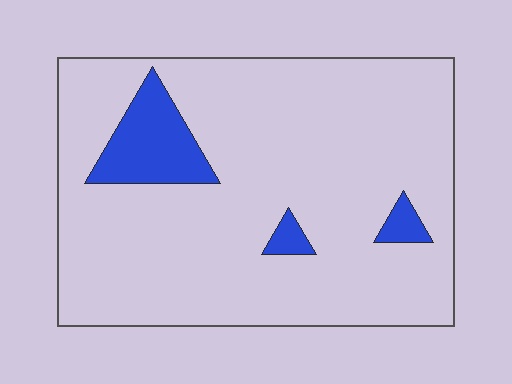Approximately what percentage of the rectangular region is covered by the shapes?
Approximately 10%.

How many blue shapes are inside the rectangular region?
3.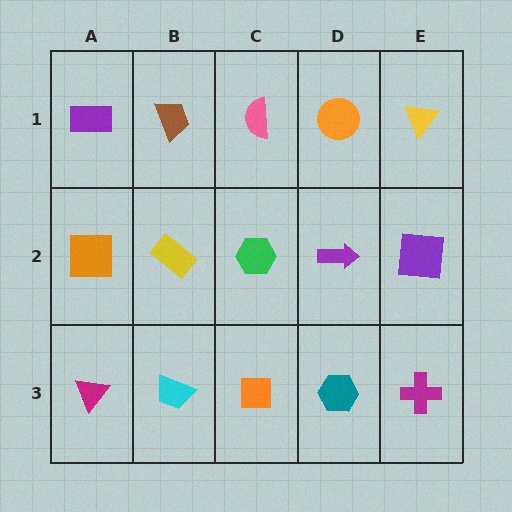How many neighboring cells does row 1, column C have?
3.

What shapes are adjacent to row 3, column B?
A yellow rectangle (row 2, column B), a magenta triangle (row 3, column A), an orange square (row 3, column C).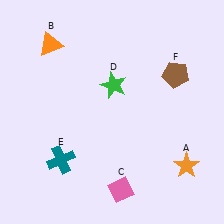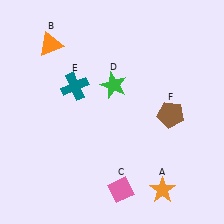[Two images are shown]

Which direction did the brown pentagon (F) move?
The brown pentagon (F) moved down.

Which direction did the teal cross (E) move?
The teal cross (E) moved up.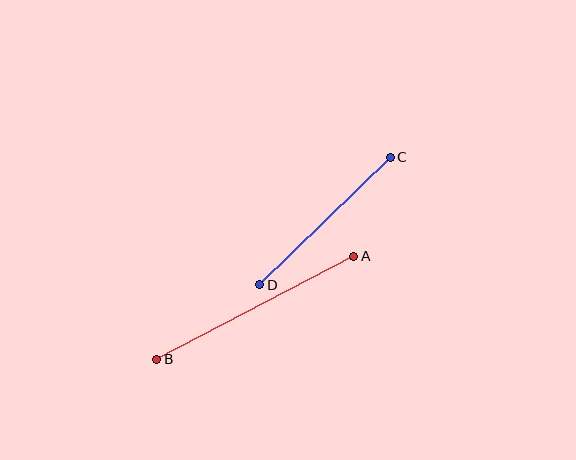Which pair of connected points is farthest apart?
Points A and B are farthest apart.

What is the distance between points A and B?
The distance is approximately 222 pixels.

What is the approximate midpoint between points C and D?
The midpoint is at approximately (325, 221) pixels.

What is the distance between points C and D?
The distance is approximately 182 pixels.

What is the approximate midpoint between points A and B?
The midpoint is at approximately (255, 308) pixels.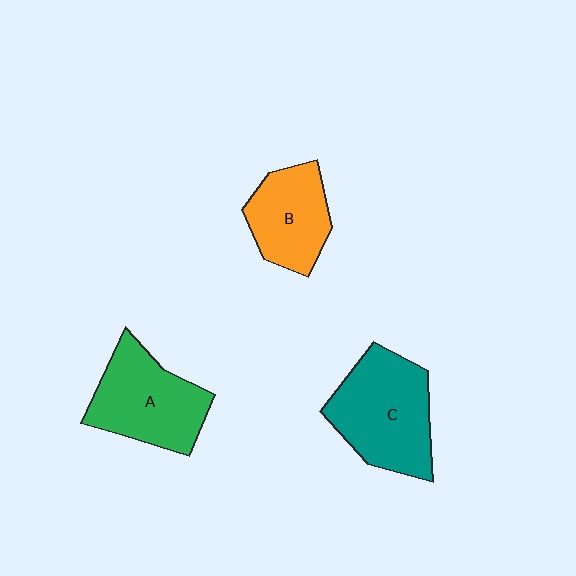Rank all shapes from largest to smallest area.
From largest to smallest: C (teal), A (green), B (orange).